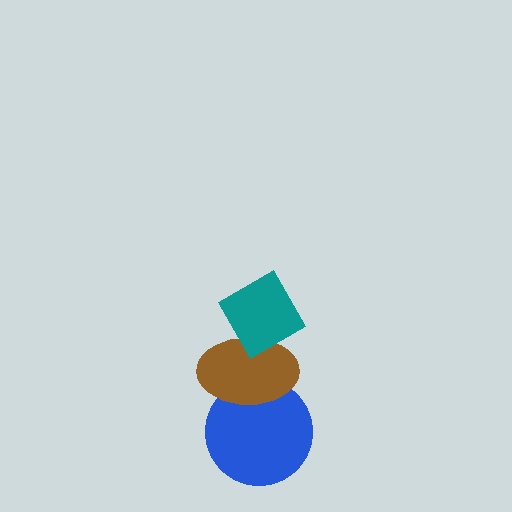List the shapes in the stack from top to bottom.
From top to bottom: the teal diamond, the brown ellipse, the blue circle.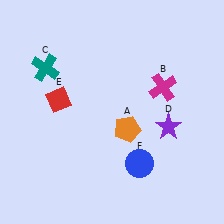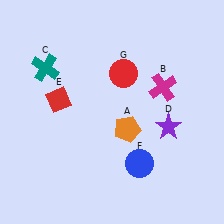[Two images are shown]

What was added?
A red circle (G) was added in Image 2.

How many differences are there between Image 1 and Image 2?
There is 1 difference between the two images.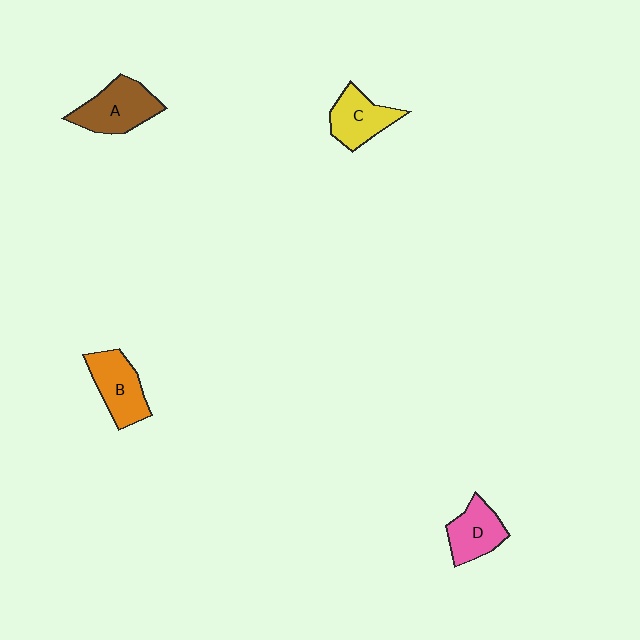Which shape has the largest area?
Shape A (brown).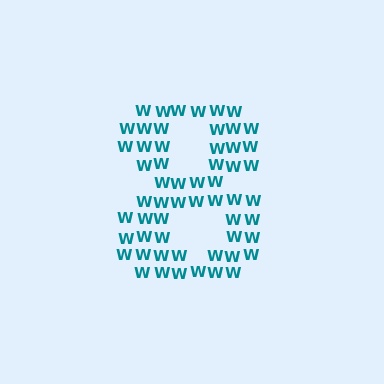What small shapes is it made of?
It is made of small letter W's.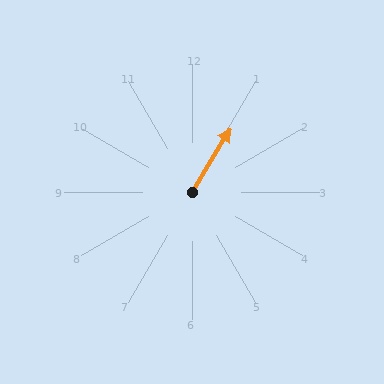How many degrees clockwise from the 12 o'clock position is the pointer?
Approximately 31 degrees.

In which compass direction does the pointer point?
Northeast.